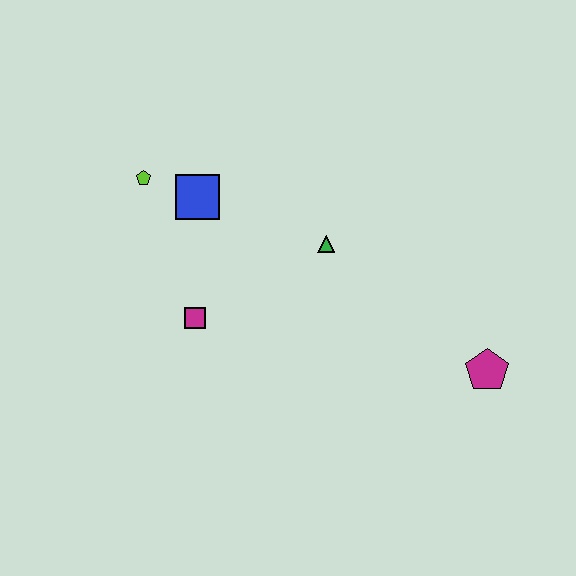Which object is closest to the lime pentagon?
The blue square is closest to the lime pentagon.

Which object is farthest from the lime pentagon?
The magenta pentagon is farthest from the lime pentagon.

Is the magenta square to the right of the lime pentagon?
Yes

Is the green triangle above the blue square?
No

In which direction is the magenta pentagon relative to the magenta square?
The magenta pentagon is to the right of the magenta square.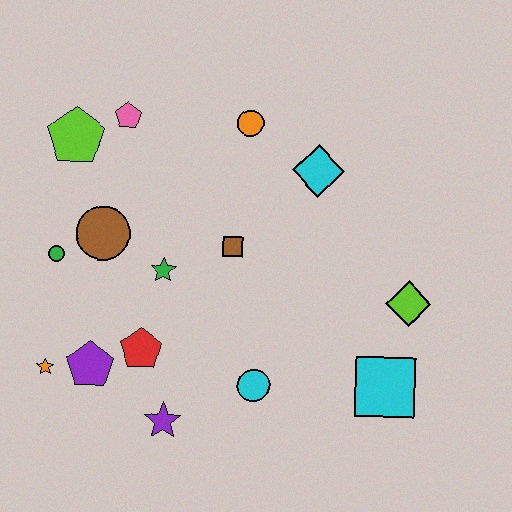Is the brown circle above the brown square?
Yes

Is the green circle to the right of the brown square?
No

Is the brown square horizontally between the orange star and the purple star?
No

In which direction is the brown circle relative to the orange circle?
The brown circle is to the left of the orange circle.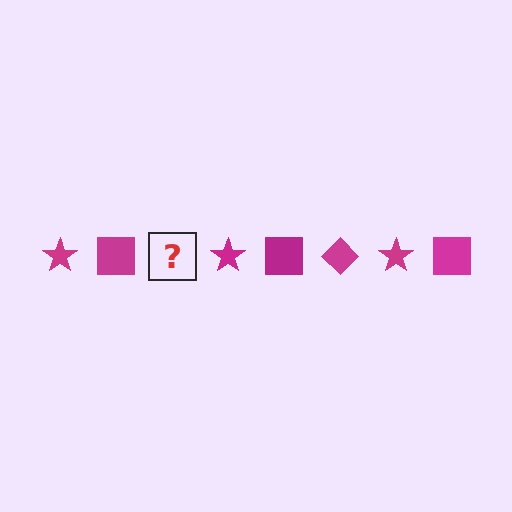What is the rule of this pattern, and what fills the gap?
The rule is that the pattern cycles through star, square, diamond shapes in magenta. The gap should be filled with a magenta diamond.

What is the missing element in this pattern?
The missing element is a magenta diamond.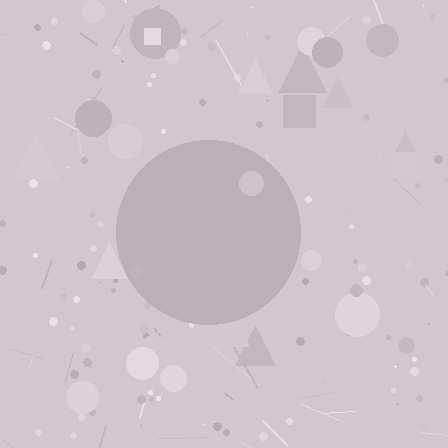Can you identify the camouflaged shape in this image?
The camouflaged shape is a circle.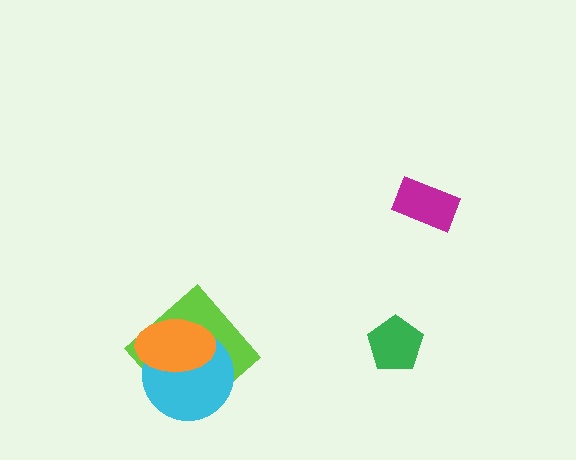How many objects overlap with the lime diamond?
2 objects overlap with the lime diamond.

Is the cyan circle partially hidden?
Yes, it is partially covered by another shape.